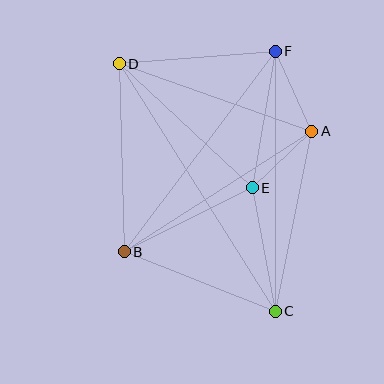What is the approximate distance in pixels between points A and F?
The distance between A and F is approximately 88 pixels.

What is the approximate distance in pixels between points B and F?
The distance between B and F is approximately 251 pixels.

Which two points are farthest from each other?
Points C and D are farthest from each other.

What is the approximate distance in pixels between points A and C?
The distance between A and C is approximately 184 pixels.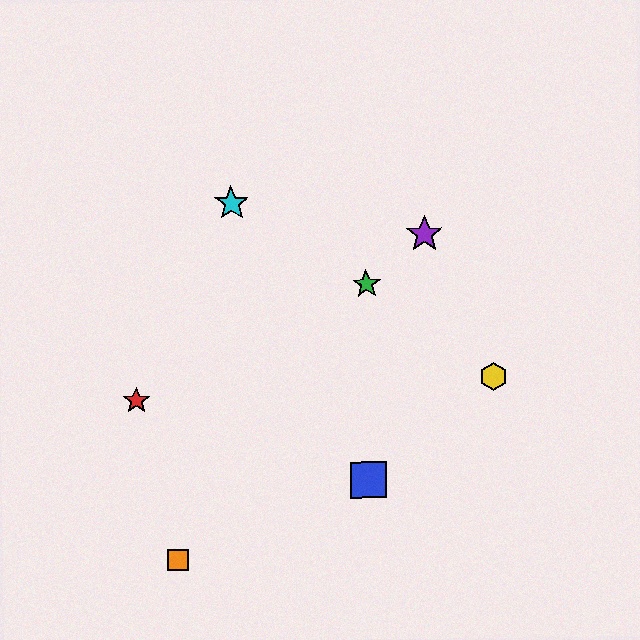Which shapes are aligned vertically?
The blue square, the green star are aligned vertically.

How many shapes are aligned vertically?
2 shapes (the blue square, the green star) are aligned vertically.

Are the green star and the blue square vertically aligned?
Yes, both are at x≈366.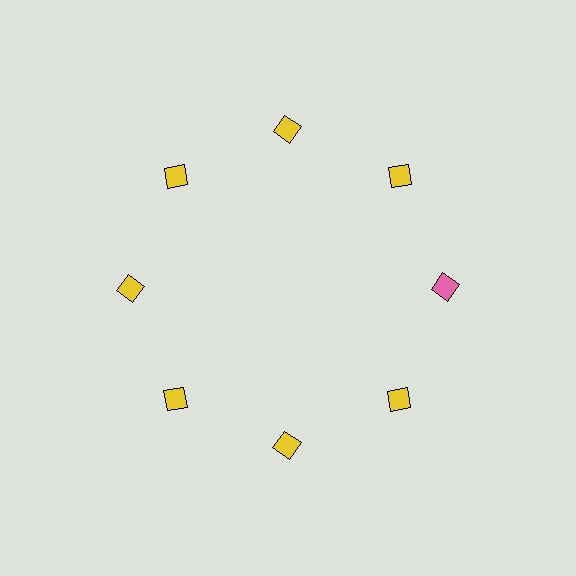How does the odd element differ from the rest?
It has a different color: pink instead of yellow.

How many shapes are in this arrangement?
There are 8 shapes arranged in a ring pattern.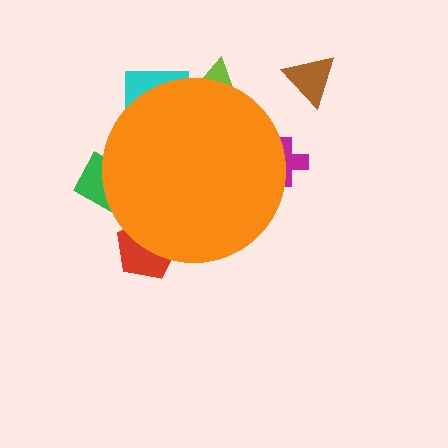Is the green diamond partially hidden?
Yes, the green diamond is partially hidden behind the orange circle.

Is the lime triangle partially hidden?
Yes, the lime triangle is partially hidden behind the orange circle.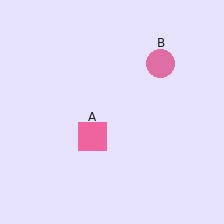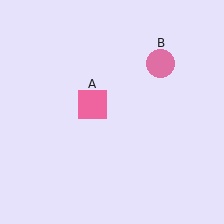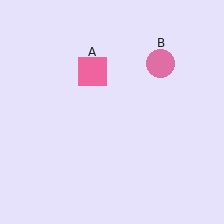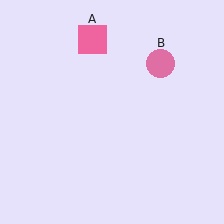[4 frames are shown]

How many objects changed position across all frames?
1 object changed position: pink square (object A).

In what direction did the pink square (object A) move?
The pink square (object A) moved up.